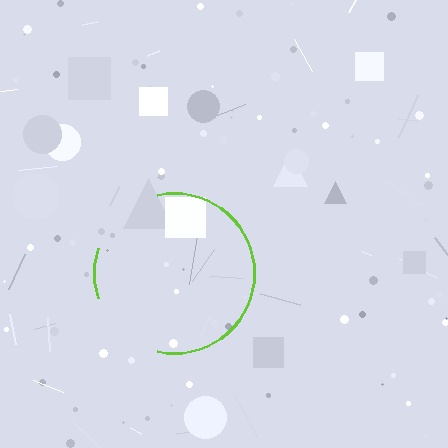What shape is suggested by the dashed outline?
The dashed outline suggests a circle.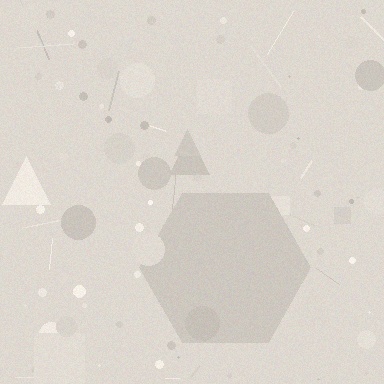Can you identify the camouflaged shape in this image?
The camouflaged shape is a hexagon.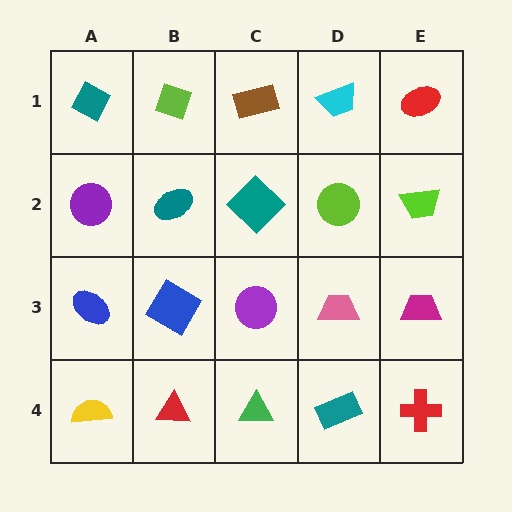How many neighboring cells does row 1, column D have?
3.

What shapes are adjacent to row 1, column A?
A purple circle (row 2, column A), a lime diamond (row 1, column B).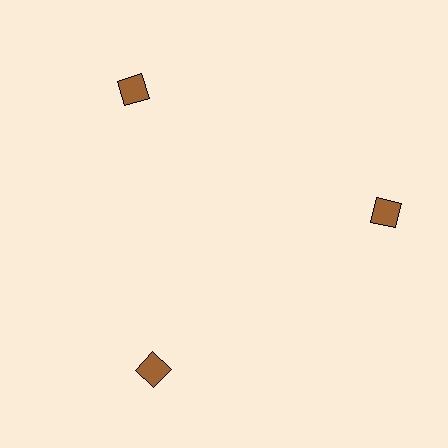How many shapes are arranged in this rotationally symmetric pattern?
There are 3 shapes, arranged in 3 groups of 1.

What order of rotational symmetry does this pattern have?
This pattern has 3-fold rotational symmetry.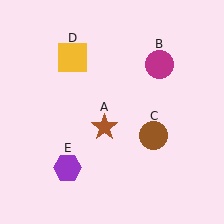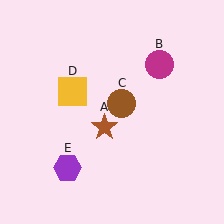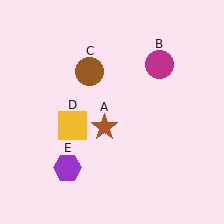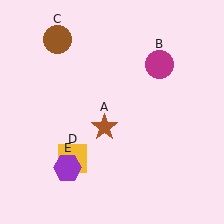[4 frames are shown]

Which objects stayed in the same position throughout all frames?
Brown star (object A) and magenta circle (object B) and purple hexagon (object E) remained stationary.